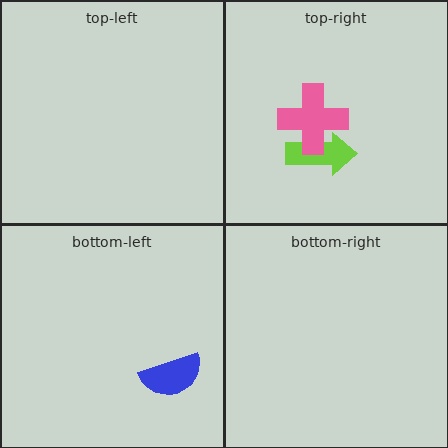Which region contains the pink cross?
The top-right region.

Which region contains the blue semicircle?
The bottom-left region.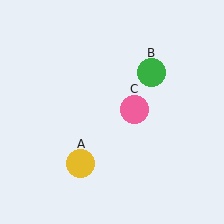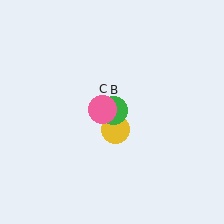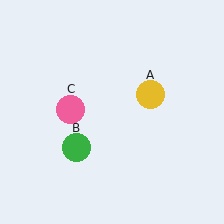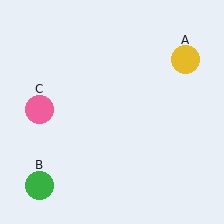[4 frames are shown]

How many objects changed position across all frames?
3 objects changed position: yellow circle (object A), green circle (object B), pink circle (object C).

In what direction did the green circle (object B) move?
The green circle (object B) moved down and to the left.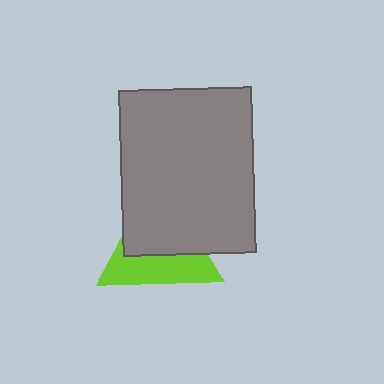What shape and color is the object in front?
The object in front is a gray rectangle.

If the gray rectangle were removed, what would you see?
You would see the complete lime triangle.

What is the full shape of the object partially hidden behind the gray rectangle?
The partially hidden object is a lime triangle.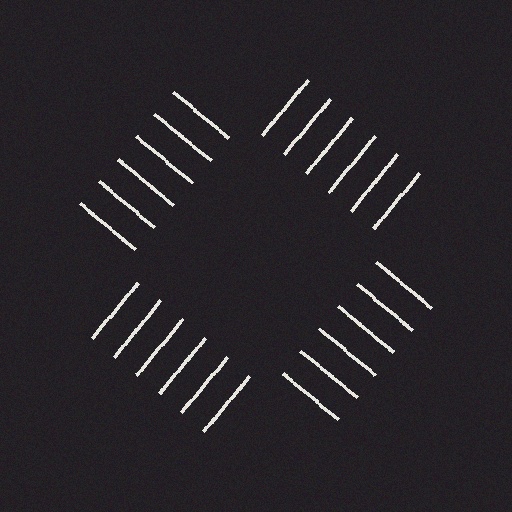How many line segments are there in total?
24 — 6 along each of the 4 edges.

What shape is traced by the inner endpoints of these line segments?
An illusory square — the line segments terminate on its edges but no continuous stroke is drawn.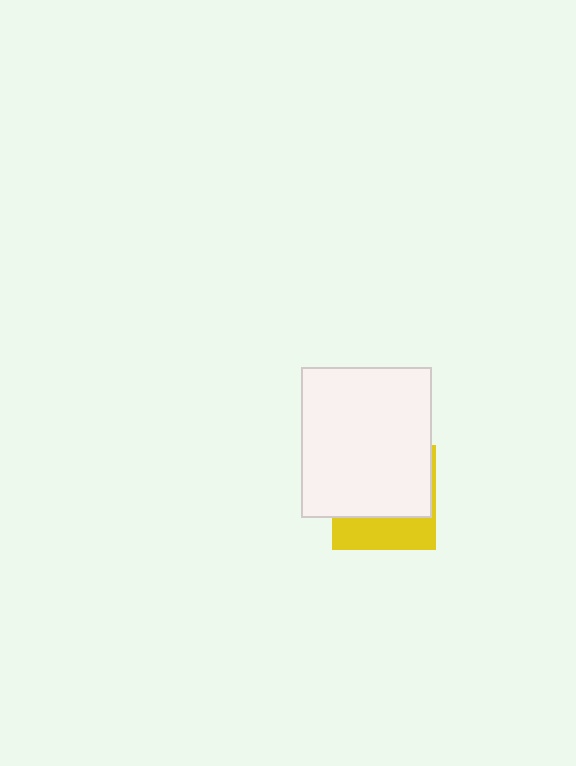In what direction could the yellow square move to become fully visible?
The yellow square could move down. That would shift it out from behind the white rectangle entirely.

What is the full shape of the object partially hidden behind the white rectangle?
The partially hidden object is a yellow square.